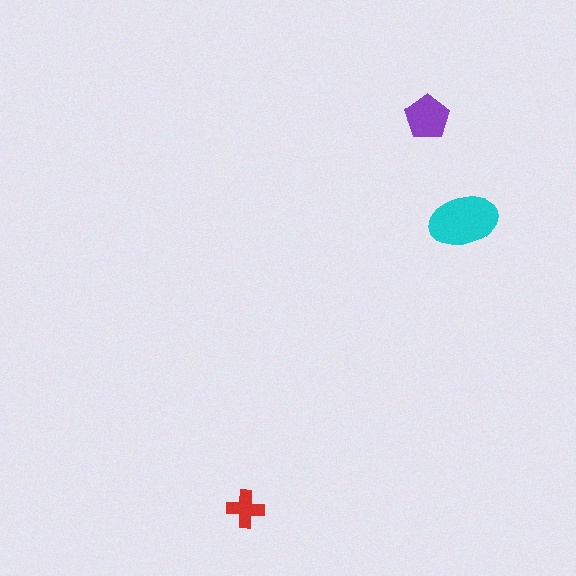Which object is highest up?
The purple pentagon is topmost.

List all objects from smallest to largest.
The red cross, the purple pentagon, the cyan ellipse.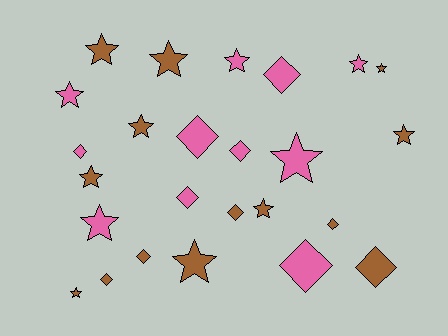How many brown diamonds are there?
There are 5 brown diamonds.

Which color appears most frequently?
Brown, with 14 objects.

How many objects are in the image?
There are 25 objects.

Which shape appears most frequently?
Star, with 14 objects.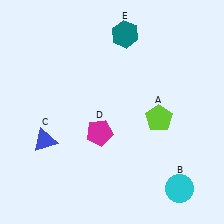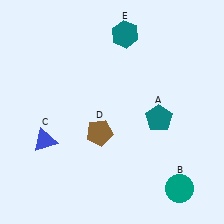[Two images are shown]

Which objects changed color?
A changed from lime to teal. B changed from cyan to teal. D changed from magenta to brown.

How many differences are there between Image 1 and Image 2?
There are 3 differences between the two images.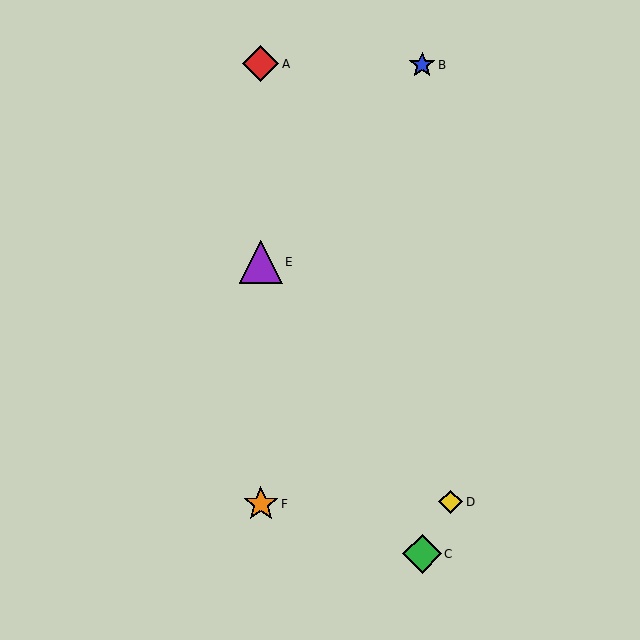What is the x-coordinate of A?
Object A is at x≈261.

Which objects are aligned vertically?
Objects A, E, F are aligned vertically.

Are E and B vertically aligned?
No, E is at x≈261 and B is at x≈422.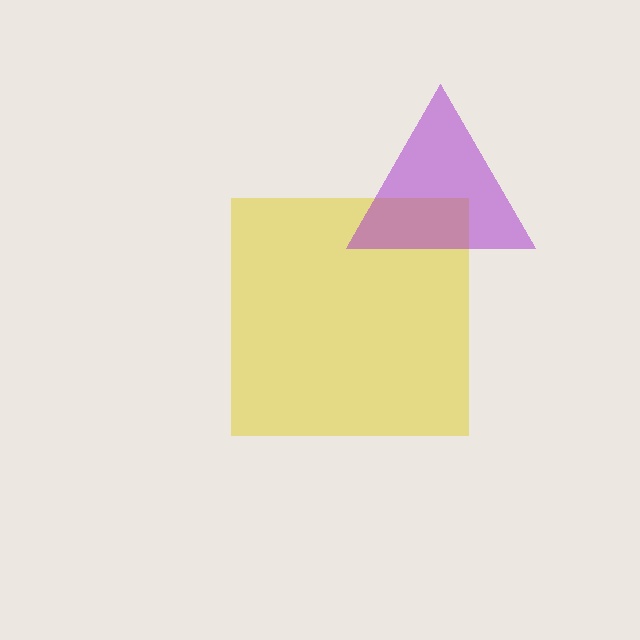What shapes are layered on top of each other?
The layered shapes are: a yellow square, a purple triangle.